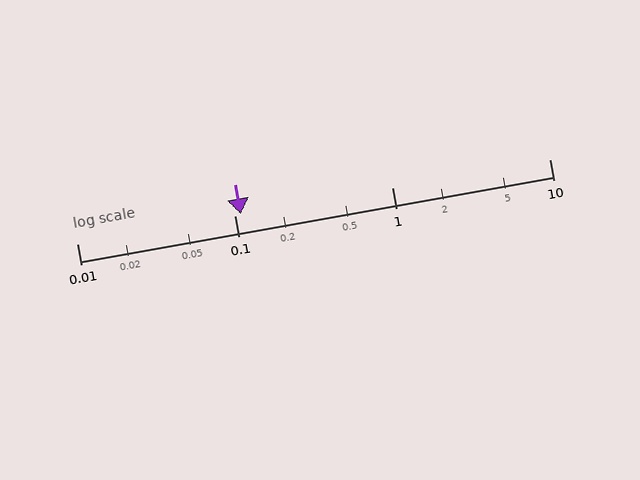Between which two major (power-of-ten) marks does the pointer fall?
The pointer is between 0.1 and 1.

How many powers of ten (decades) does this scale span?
The scale spans 3 decades, from 0.01 to 10.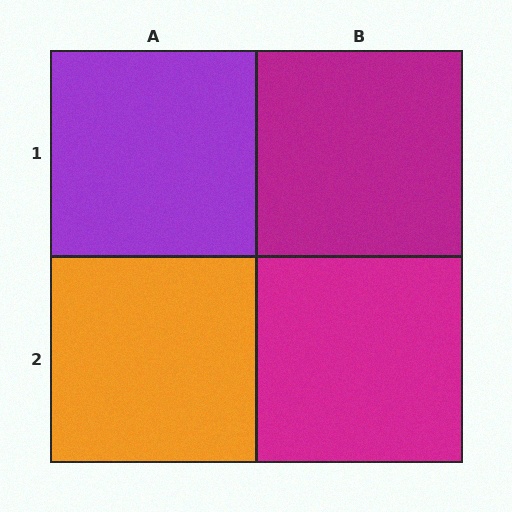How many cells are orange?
1 cell is orange.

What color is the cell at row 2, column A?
Orange.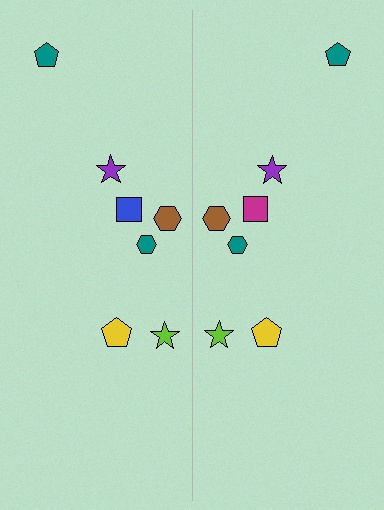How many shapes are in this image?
There are 14 shapes in this image.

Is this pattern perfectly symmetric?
No, the pattern is not perfectly symmetric. The magenta square on the right side breaks the symmetry — its mirror counterpart is blue.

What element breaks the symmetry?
The magenta square on the right side breaks the symmetry — its mirror counterpart is blue.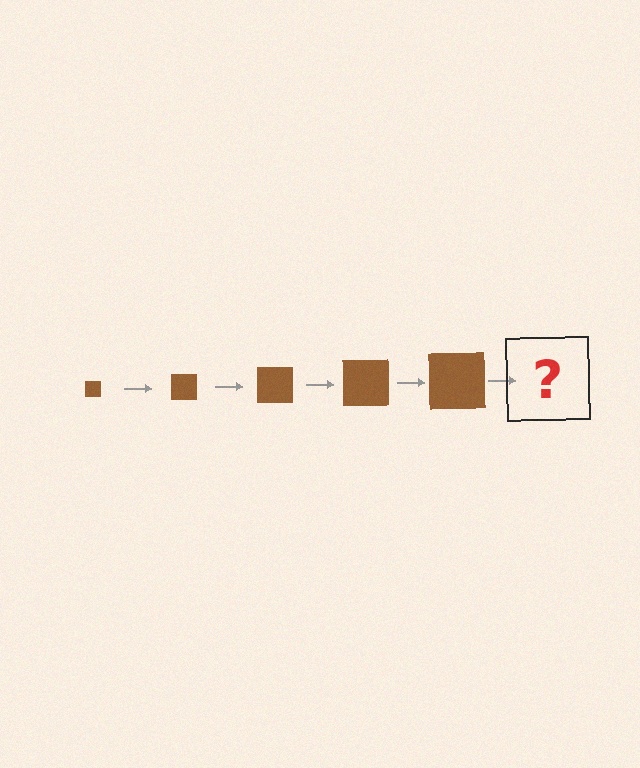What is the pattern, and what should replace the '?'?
The pattern is that the square gets progressively larger each step. The '?' should be a brown square, larger than the previous one.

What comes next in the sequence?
The next element should be a brown square, larger than the previous one.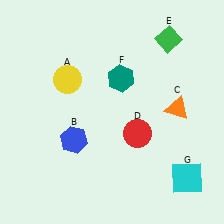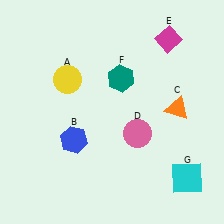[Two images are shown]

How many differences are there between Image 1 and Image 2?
There are 2 differences between the two images.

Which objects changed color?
D changed from red to pink. E changed from green to magenta.